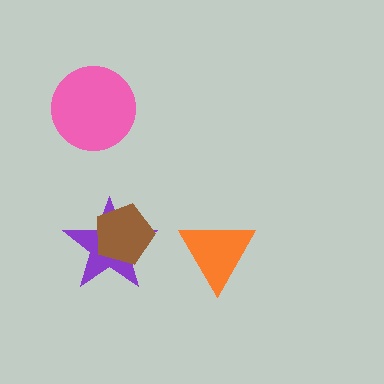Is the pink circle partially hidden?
No, no other shape covers it.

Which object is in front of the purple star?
The brown pentagon is in front of the purple star.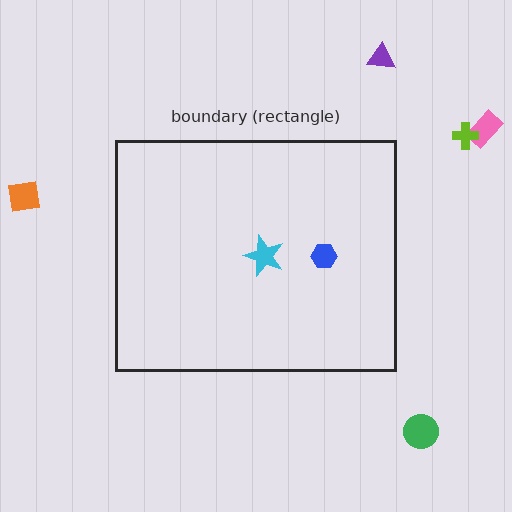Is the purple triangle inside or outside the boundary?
Outside.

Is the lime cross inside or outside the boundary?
Outside.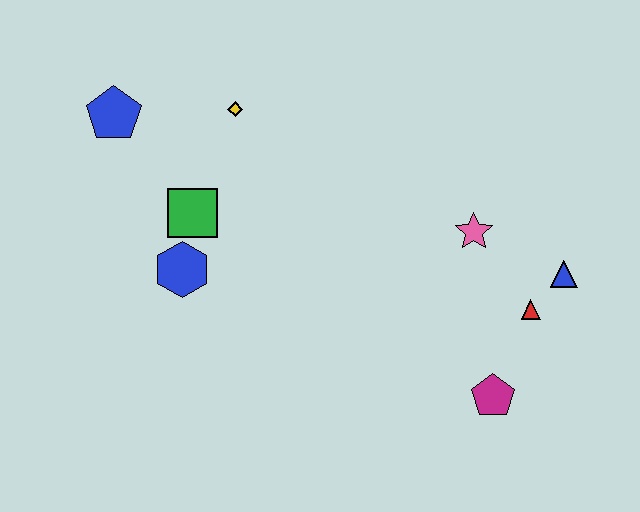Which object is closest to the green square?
The blue hexagon is closest to the green square.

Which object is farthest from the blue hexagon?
The blue triangle is farthest from the blue hexagon.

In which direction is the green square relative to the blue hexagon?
The green square is above the blue hexagon.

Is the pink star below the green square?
Yes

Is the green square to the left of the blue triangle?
Yes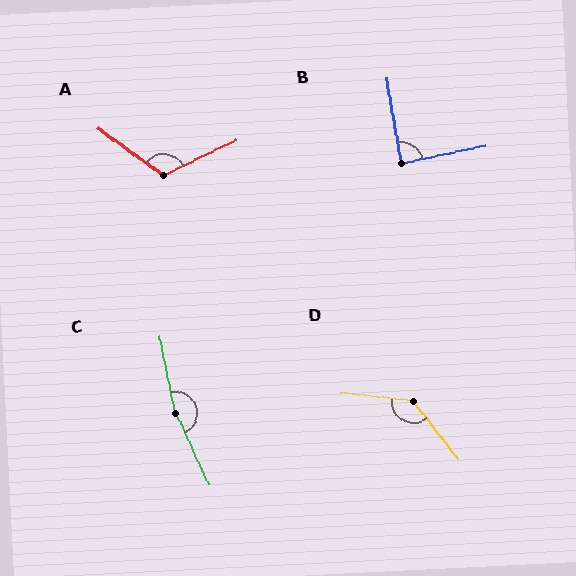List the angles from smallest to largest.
B (88°), A (119°), D (134°), C (167°).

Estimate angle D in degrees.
Approximately 134 degrees.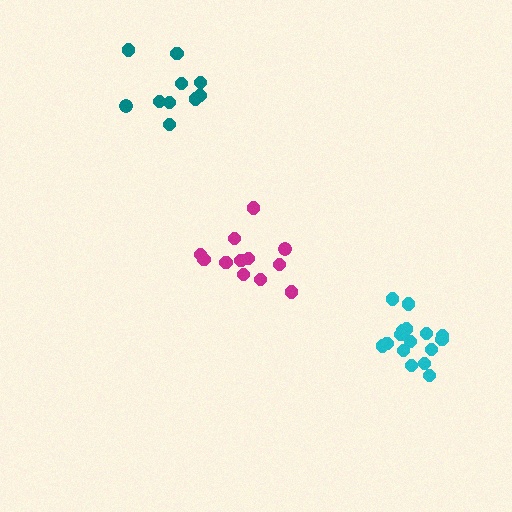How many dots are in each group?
Group 1: 12 dots, Group 2: 16 dots, Group 3: 10 dots (38 total).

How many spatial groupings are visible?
There are 3 spatial groupings.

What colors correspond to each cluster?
The clusters are colored: magenta, cyan, teal.